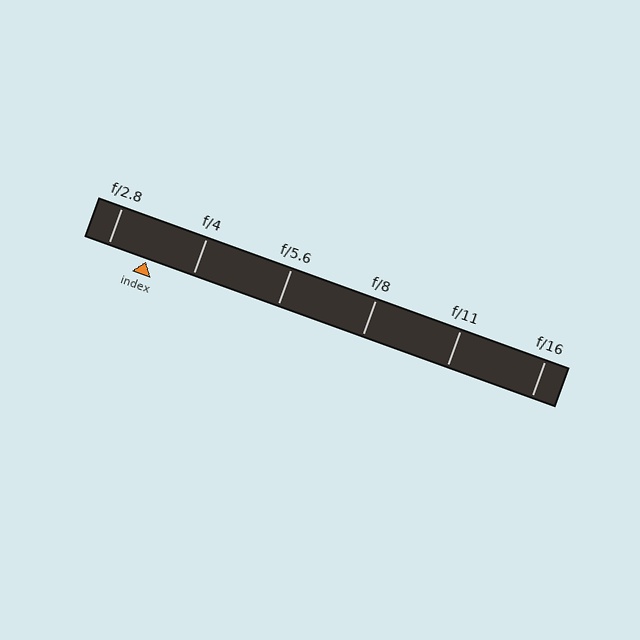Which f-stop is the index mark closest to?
The index mark is closest to f/2.8.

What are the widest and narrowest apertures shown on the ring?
The widest aperture shown is f/2.8 and the narrowest is f/16.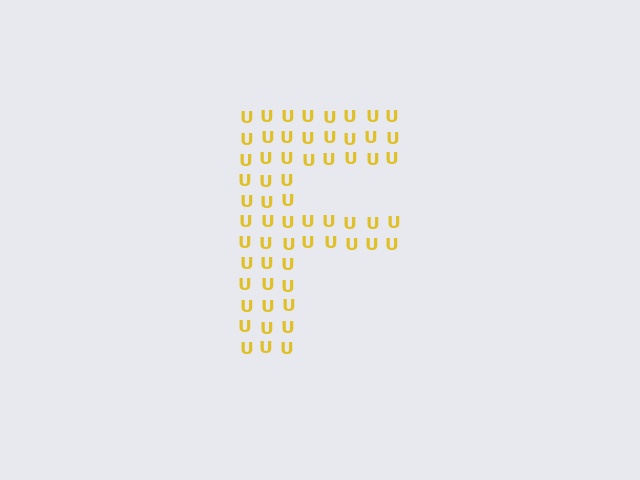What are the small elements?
The small elements are letter U's.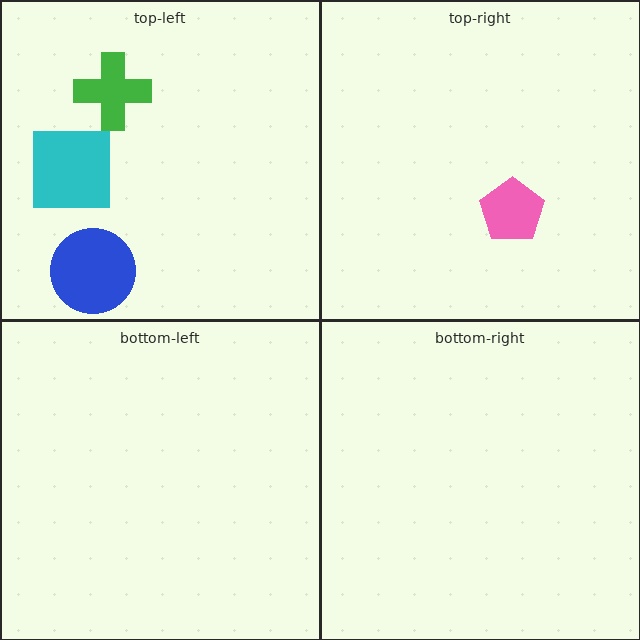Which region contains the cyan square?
The top-left region.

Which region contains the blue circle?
The top-left region.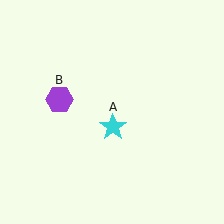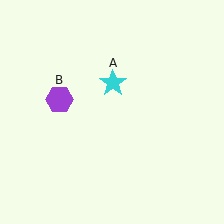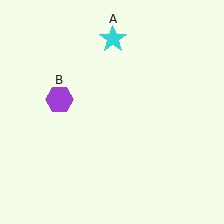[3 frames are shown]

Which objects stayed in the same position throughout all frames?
Purple hexagon (object B) remained stationary.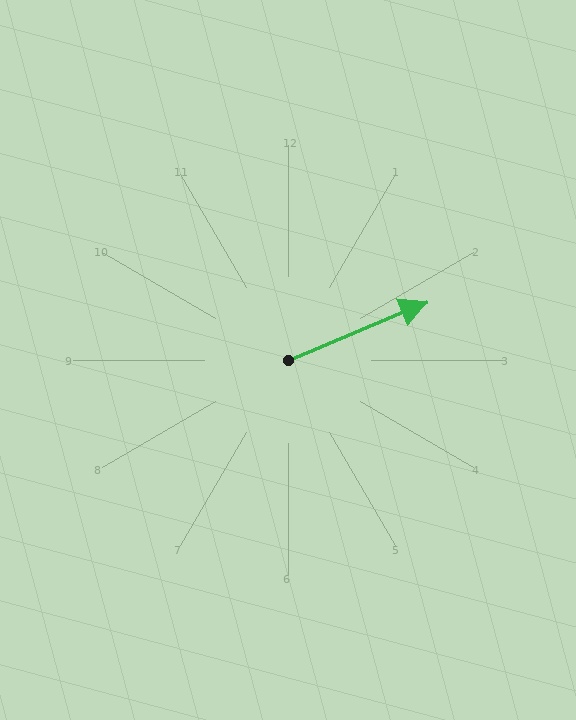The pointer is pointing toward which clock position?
Roughly 2 o'clock.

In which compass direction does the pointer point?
Northeast.